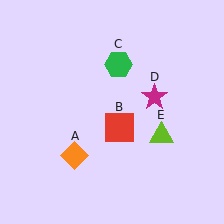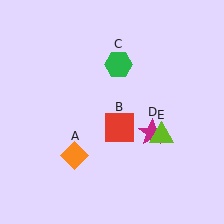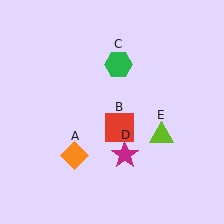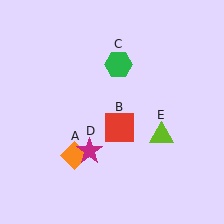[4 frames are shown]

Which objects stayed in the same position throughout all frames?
Orange diamond (object A) and red square (object B) and green hexagon (object C) and lime triangle (object E) remained stationary.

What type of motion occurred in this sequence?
The magenta star (object D) rotated clockwise around the center of the scene.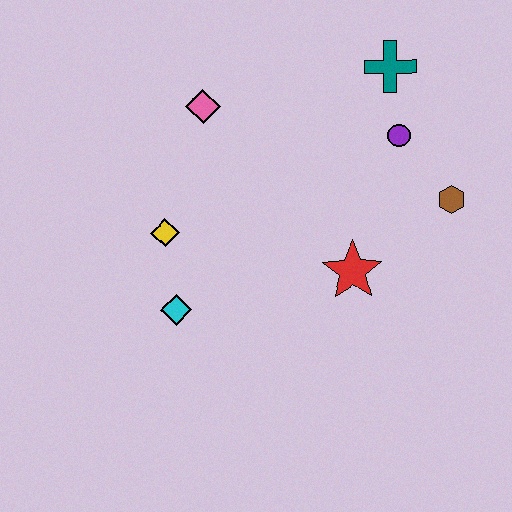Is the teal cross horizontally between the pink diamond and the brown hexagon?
Yes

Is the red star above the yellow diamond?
No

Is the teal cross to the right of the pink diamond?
Yes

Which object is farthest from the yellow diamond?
The brown hexagon is farthest from the yellow diamond.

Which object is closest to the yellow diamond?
The cyan diamond is closest to the yellow diamond.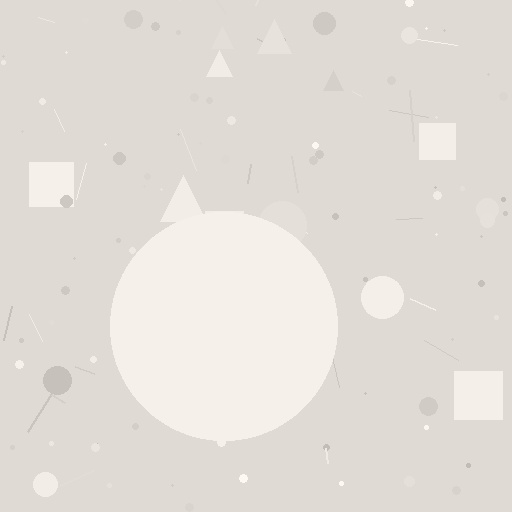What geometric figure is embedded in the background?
A circle is embedded in the background.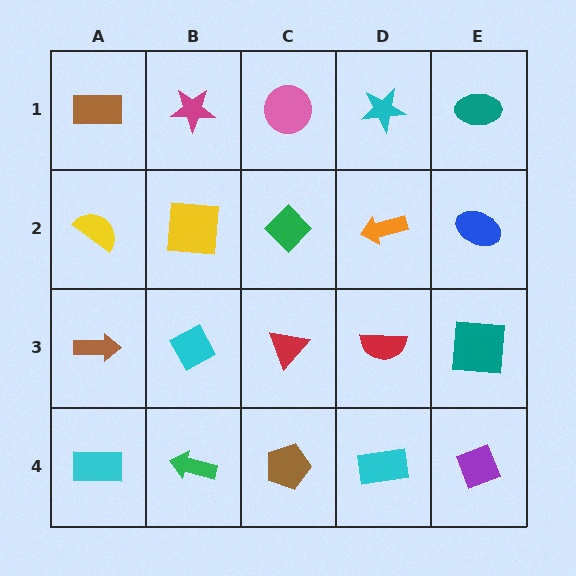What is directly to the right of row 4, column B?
A brown pentagon.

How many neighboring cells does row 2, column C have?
4.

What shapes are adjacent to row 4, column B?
A cyan diamond (row 3, column B), a cyan rectangle (row 4, column A), a brown pentagon (row 4, column C).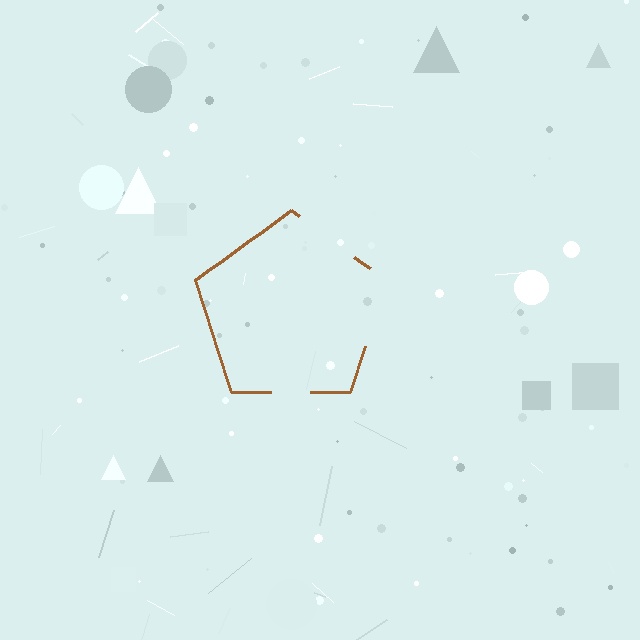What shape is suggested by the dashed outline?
The dashed outline suggests a pentagon.